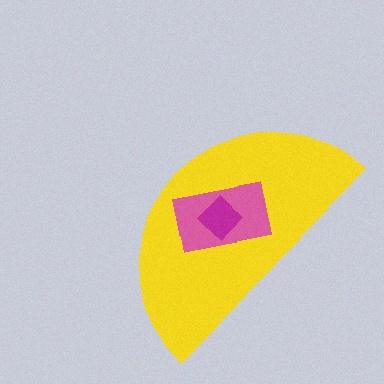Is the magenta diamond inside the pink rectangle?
Yes.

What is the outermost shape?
The yellow semicircle.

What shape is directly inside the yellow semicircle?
The pink rectangle.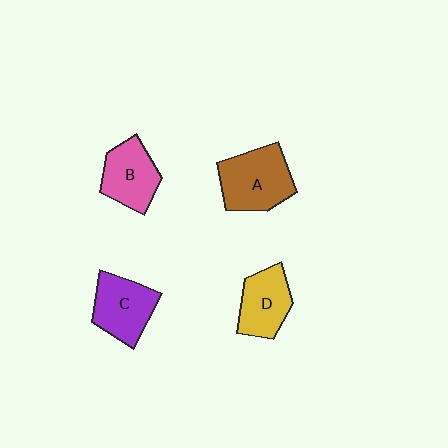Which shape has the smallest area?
Shape D (yellow).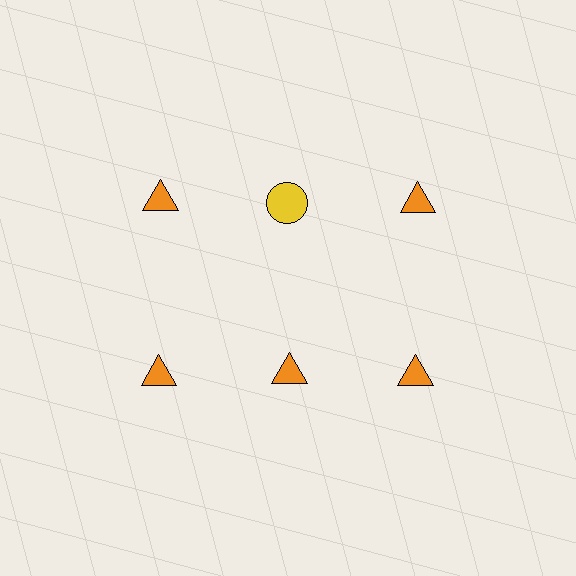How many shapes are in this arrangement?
There are 6 shapes arranged in a grid pattern.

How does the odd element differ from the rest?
It differs in both color (yellow instead of orange) and shape (circle instead of triangle).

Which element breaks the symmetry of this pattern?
The yellow circle in the top row, second from left column breaks the symmetry. All other shapes are orange triangles.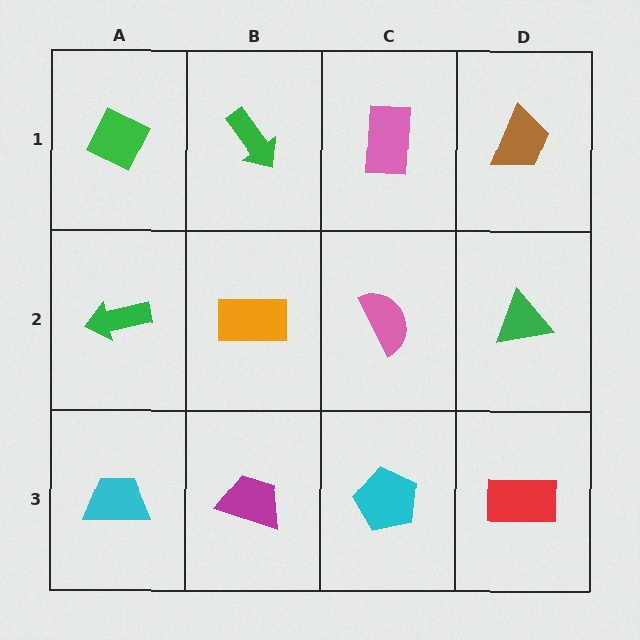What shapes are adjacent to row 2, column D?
A brown trapezoid (row 1, column D), a red rectangle (row 3, column D), a pink semicircle (row 2, column C).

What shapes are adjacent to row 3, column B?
An orange rectangle (row 2, column B), a cyan trapezoid (row 3, column A), a cyan pentagon (row 3, column C).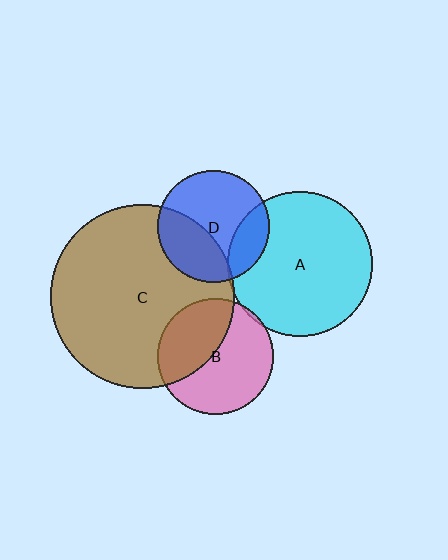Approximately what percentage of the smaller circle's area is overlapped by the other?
Approximately 20%.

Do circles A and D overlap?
Yes.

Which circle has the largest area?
Circle C (brown).